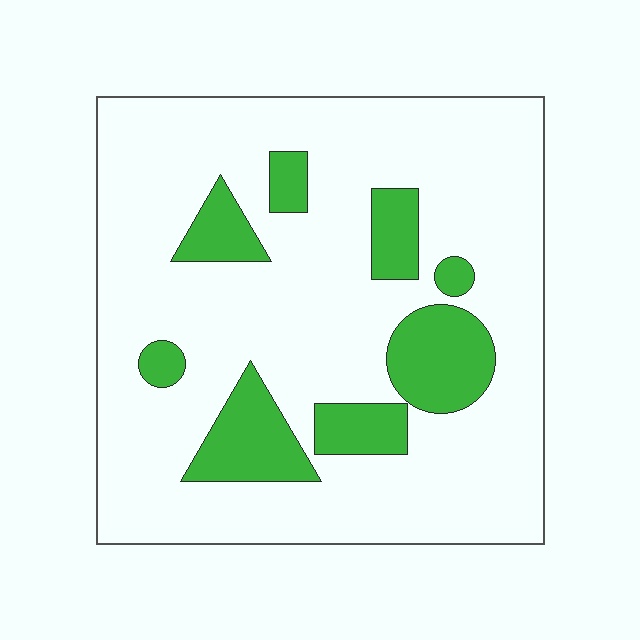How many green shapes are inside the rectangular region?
8.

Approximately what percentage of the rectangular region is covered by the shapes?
Approximately 20%.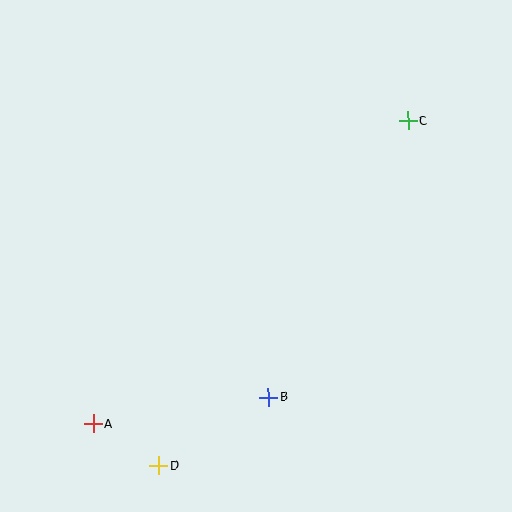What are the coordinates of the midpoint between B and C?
The midpoint between B and C is at (338, 259).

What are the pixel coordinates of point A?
Point A is at (93, 424).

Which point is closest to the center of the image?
Point B at (269, 397) is closest to the center.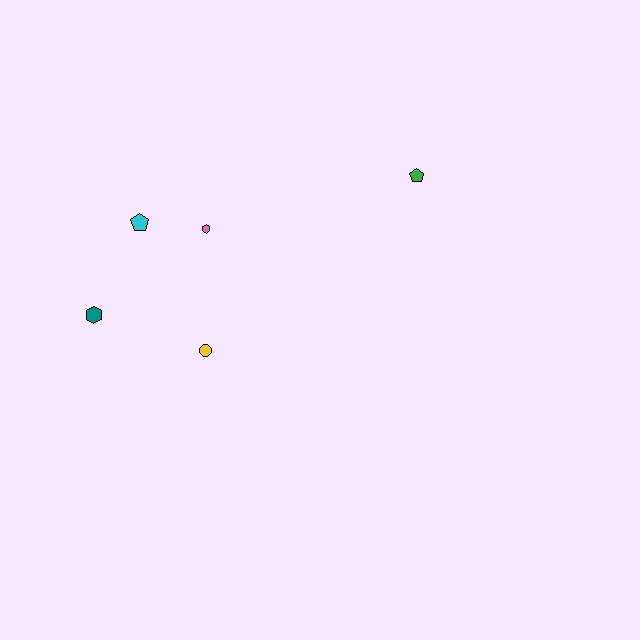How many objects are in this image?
There are 5 objects.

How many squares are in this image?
There are no squares.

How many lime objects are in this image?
There are no lime objects.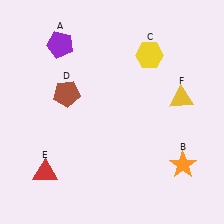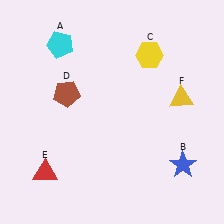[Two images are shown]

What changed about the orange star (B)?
In Image 1, B is orange. In Image 2, it changed to blue.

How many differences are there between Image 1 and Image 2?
There are 2 differences between the two images.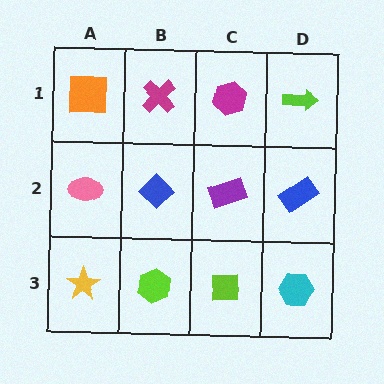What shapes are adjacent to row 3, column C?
A purple rectangle (row 2, column C), a lime hexagon (row 3, column B), a cyan hexagon (row 3, column D).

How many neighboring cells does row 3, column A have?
2.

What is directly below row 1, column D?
A blue rectangle.